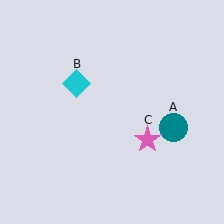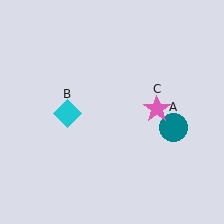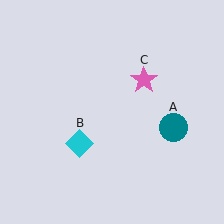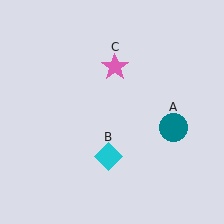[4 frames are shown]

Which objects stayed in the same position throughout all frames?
Teal circle (object A) remained stationary.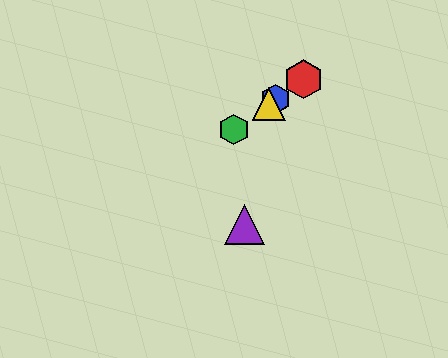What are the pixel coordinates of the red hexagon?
The red hexagon is at (303, 79).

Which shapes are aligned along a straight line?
The red hexagon, the blue hexagon, the green hexagon, the yellow triangle are aligned along a straight line.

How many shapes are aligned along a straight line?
4 shapes (the red hexagon, the blue hexagon, the green hexagon, the yellow triangle) are aligned along a straight line.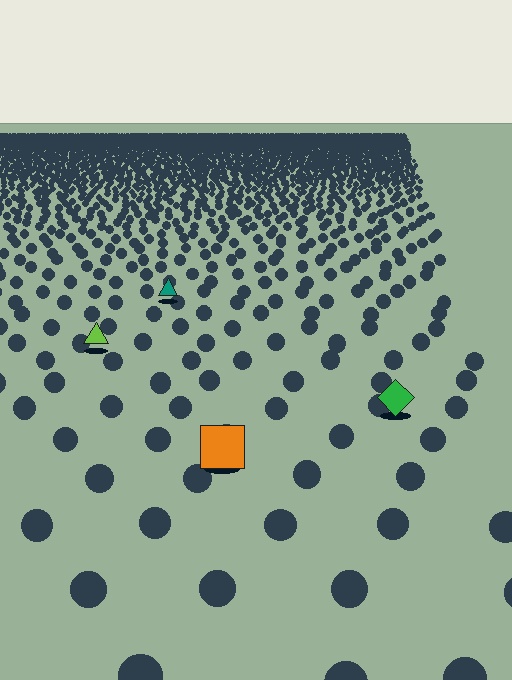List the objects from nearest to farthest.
From nearest to farthest: the orange square, the green diamond, the lime triangle, the teal triangle.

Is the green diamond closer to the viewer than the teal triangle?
Yes. The green diamond is closer — you can tell from the texture gradient: the ground texture is coarser near it.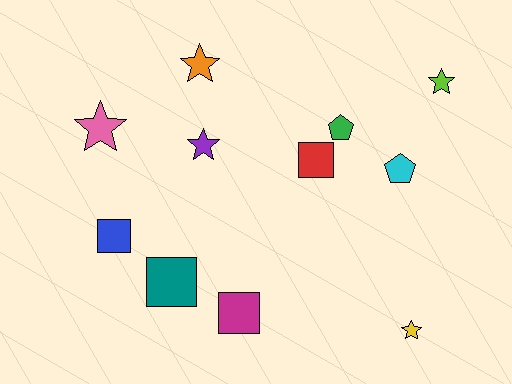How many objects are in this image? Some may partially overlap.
There are 11 objects.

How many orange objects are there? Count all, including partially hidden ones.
There is 1 orange object.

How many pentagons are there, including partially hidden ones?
There are 2 pentagons.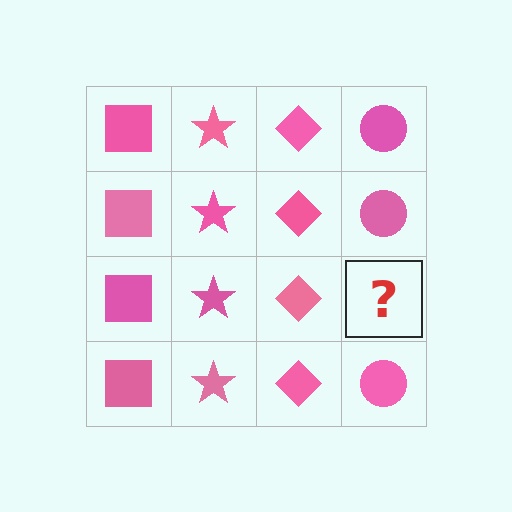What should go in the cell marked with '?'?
The missing cell should contain a pink circle.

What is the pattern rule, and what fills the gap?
The rule is that each column has a consistent shape. The gap should be filled with a pink circle.